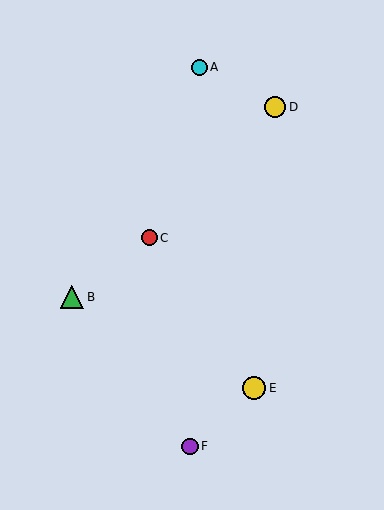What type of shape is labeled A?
Shape A is a cyan circle.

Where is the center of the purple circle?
The center of the purple circle is at (190, 447).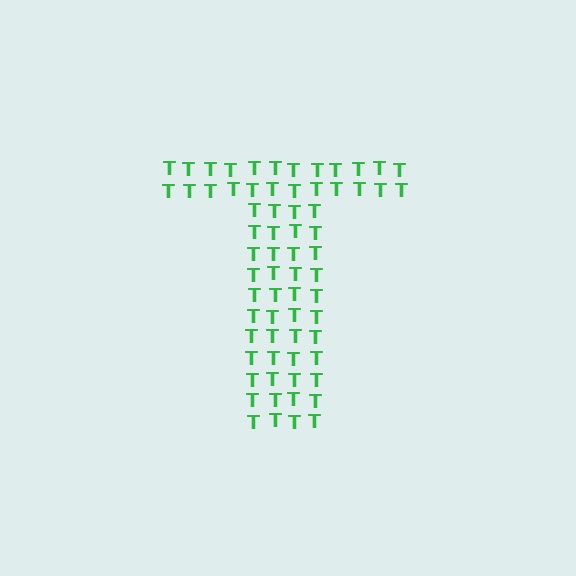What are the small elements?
The small elements are letter T's.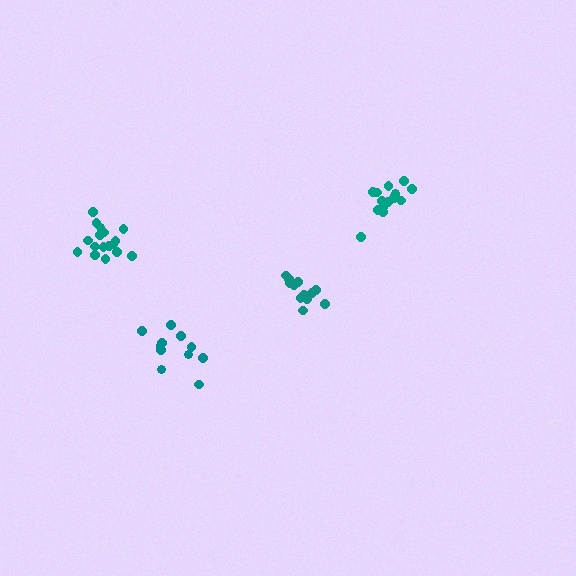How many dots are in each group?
Group 1: 11 dots, Group 2: 17 dots, Group 3: 15 dots, Group 4: 13 dots (56 total).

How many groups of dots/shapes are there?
There are 4 groups.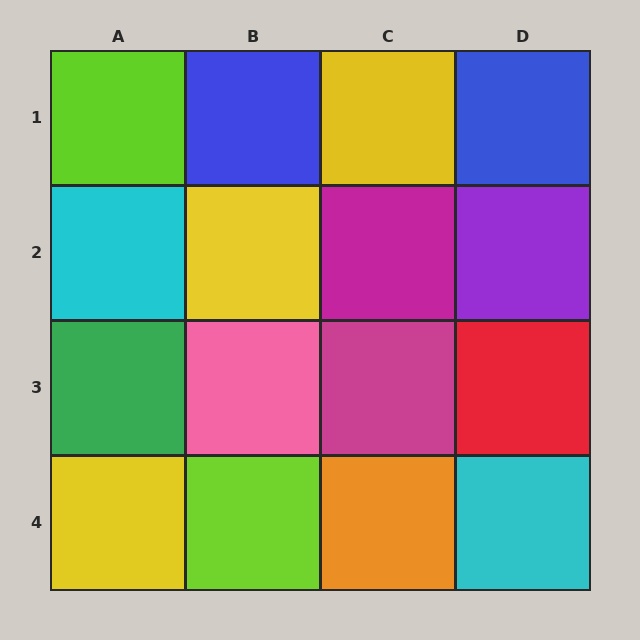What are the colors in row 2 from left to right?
Cyan, yellow, magenta, purple.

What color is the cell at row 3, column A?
Green.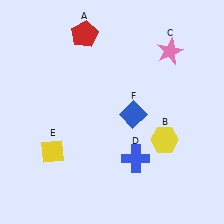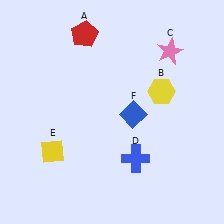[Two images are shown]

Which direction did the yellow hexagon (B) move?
The yellow hexagon (B) moved up.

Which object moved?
The yellow hexagon (B) moved up.